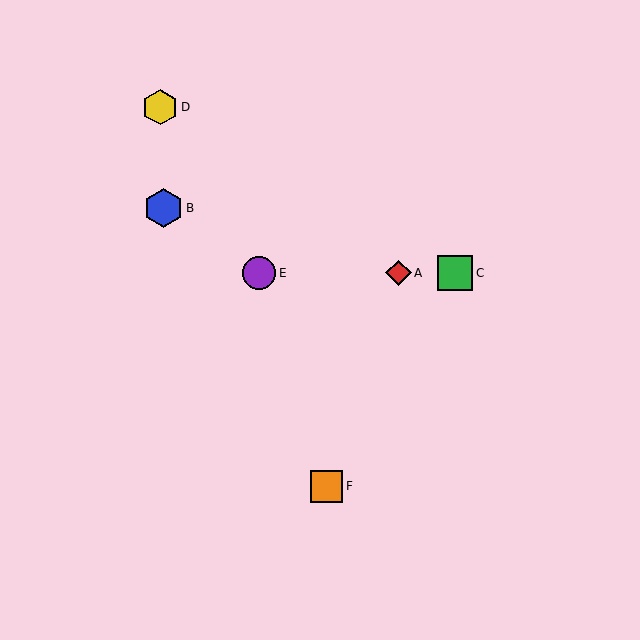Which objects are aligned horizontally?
Objects A, C, E are aligned horizontally.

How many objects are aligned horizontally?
3 objects (A, C, E) are aligned horizontally.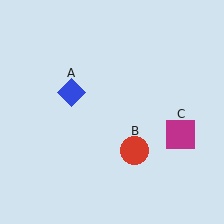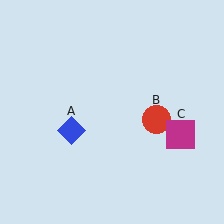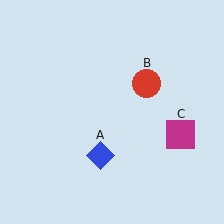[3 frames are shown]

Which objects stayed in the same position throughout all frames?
Magenta square (object C) remained stationary.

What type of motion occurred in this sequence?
The blue diamond (object A), red circle (object B) rotated counterclockwise around the center of the scene.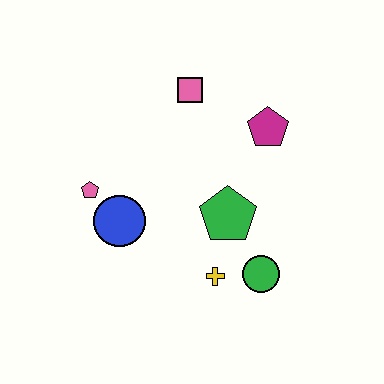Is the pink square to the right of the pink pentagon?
Yes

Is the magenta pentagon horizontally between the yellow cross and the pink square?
No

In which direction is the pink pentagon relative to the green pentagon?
The pink pentagon is to the left of the green pentagon.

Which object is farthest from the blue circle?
The magenta pentagon is farthest from the blue circle.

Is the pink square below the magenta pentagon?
No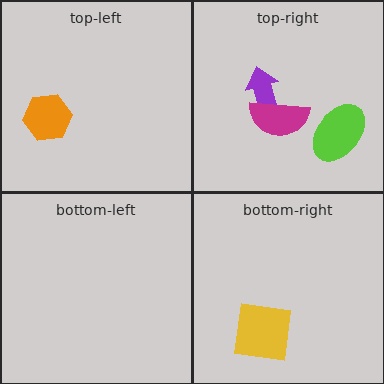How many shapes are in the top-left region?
1.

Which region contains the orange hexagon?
The top-left region.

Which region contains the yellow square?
The bottom-right region.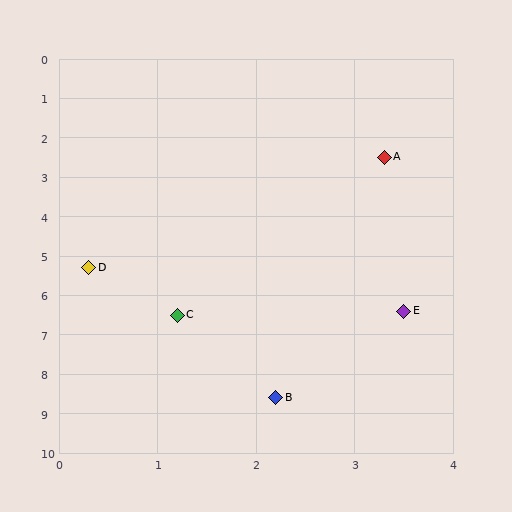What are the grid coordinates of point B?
Point B is at approximately (2.2, 8.6).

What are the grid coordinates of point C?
Point C is at approximately (1.2, 6.5).